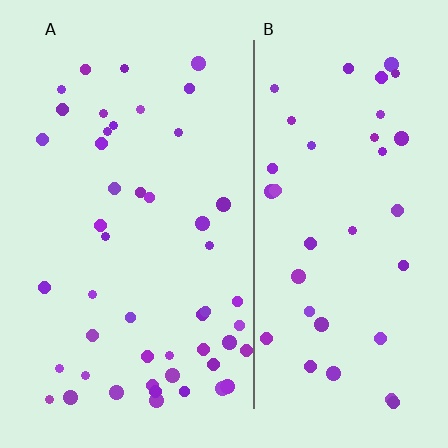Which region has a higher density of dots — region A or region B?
A (the left).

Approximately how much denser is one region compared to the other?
Approximately 1.3× — region A over region B.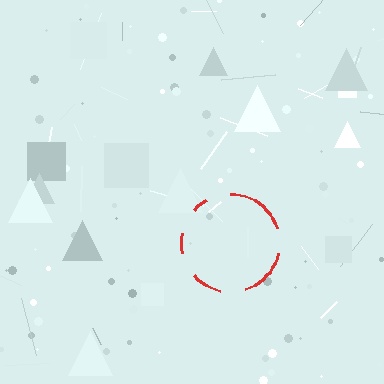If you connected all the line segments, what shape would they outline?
They would outline a circle.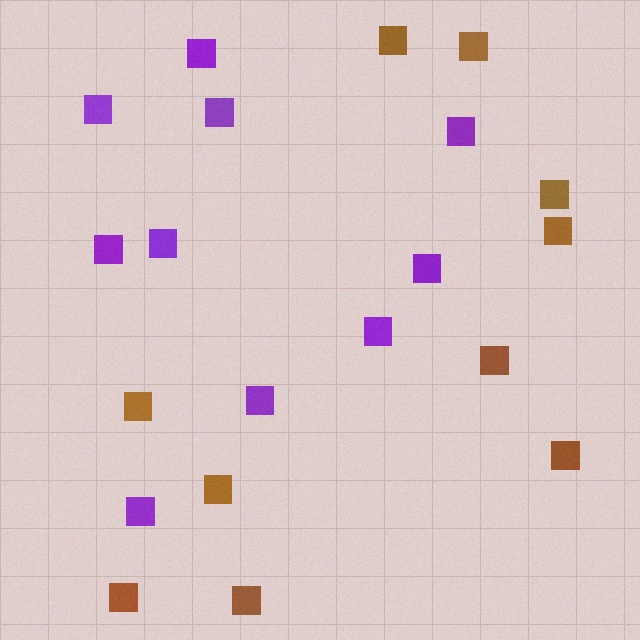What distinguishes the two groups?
There are 2 groups: one group of brown squares (10) and one group of purple squares (10).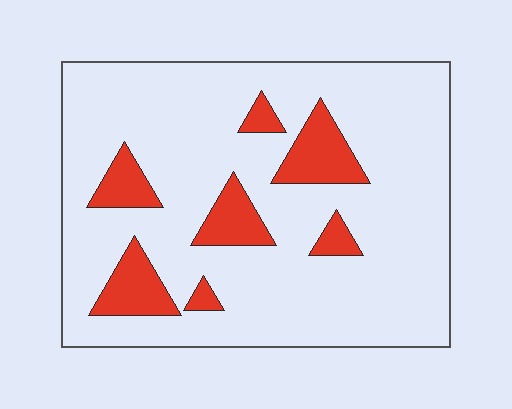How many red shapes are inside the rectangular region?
7.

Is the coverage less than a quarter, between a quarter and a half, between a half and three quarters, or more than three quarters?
Less than a quarter.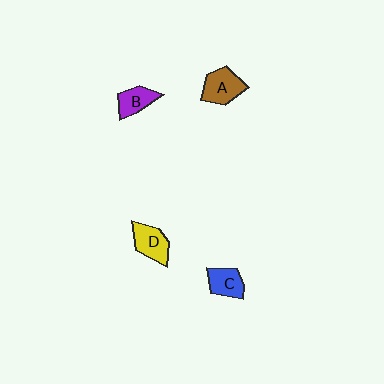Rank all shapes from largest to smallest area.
From largest to smallest: A (brown), D (yellow), C (blue), B (purple).